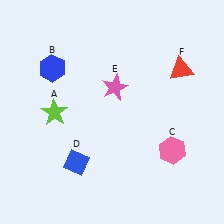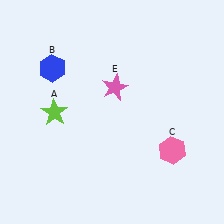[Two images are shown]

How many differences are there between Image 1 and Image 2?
There are 2 differences between the two images.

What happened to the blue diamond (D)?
The blue diamond (D) was removed in Image 2. It was in the bottom-left area of Image 1.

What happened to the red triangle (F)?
The red triangle (F) was removed in Image 2. It was in the top-right area of Image 1.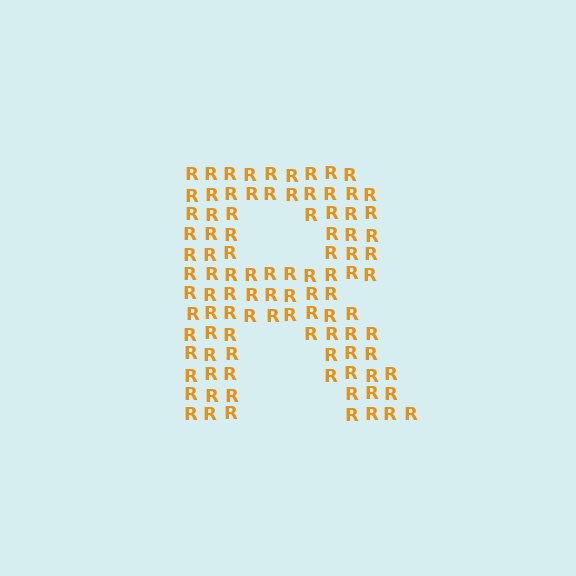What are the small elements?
The small elements are letter R's.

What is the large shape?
The large shape is the letter R.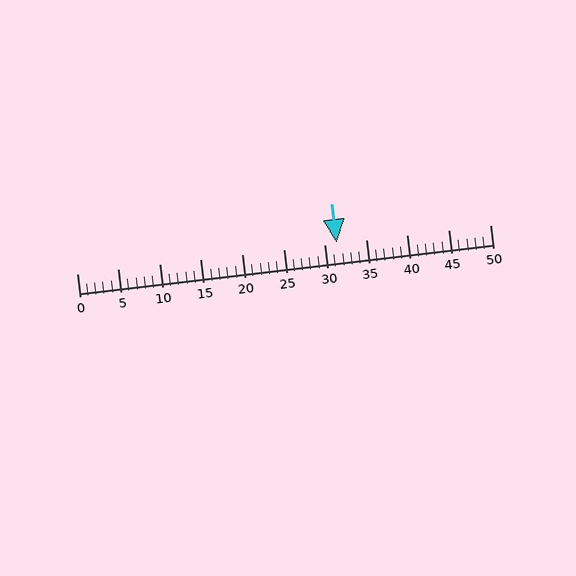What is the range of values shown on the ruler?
The ruler shows values from 0 to 50.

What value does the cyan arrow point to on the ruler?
The cyan arrow points to approximately 31.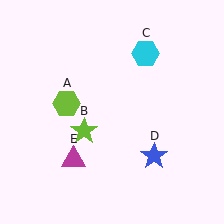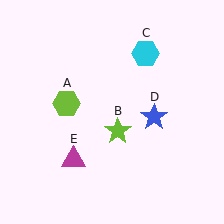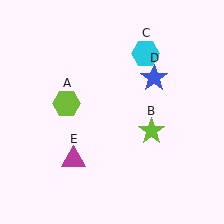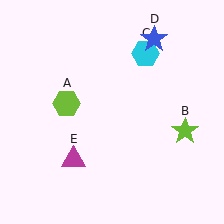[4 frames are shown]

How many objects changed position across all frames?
2 objects changed position: lime star (object B), blue star (object D).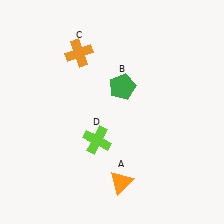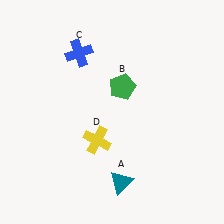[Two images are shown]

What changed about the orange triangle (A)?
In Image 1, A is orange. In Image 2, it changed to teal.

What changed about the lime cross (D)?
In Image 1, D is lime. In Image 2, it changed to yellow.